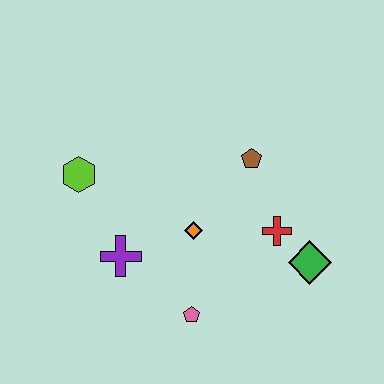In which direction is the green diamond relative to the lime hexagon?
The green diamond is to the right of the lime hexagon.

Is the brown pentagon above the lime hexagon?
Yes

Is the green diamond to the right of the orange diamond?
Yes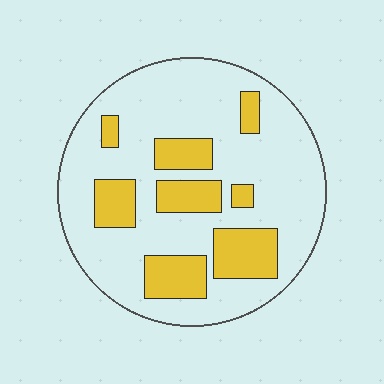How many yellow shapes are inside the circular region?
8.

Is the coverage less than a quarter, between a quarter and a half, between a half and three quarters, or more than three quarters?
Less than a quarter.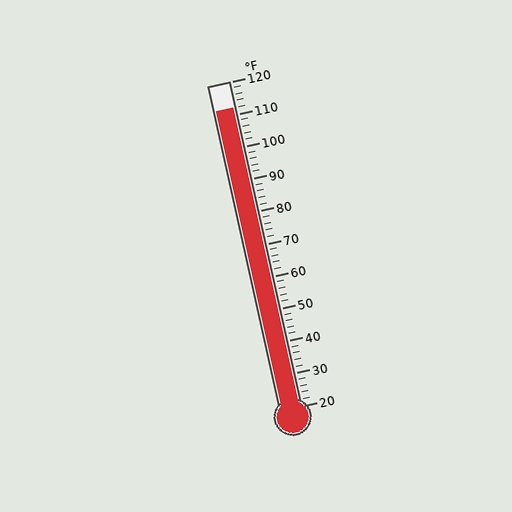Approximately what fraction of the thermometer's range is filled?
The thermometer is filled to approximately 90% of its range.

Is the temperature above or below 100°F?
The temperature is above 100°F.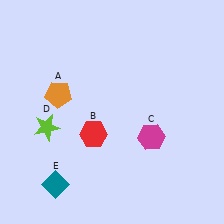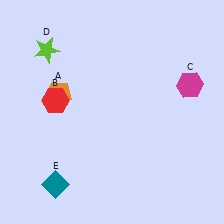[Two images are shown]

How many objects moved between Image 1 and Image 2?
3 objects moved between the two images.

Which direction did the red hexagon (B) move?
The red hexagon (B) moved left.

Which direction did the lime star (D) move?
The lime star (D) moved up.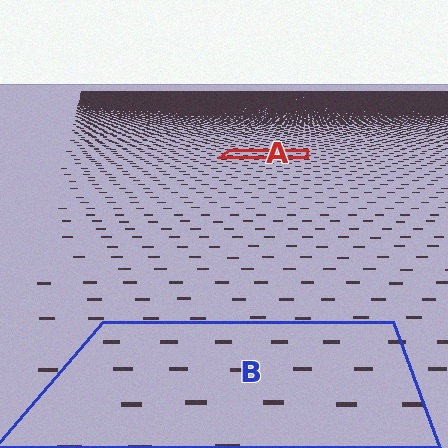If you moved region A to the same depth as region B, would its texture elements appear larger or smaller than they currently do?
They would appear larger. At a closer depth, the same texture elements are projected at a bigger on-screen size.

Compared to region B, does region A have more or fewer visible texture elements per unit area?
Region A has more texture elements per unit area — they are packed more densely because it is farther away.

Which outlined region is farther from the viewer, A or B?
Region A is farther from the viewer — the texture elements inside it appear smaller and more densely packed.